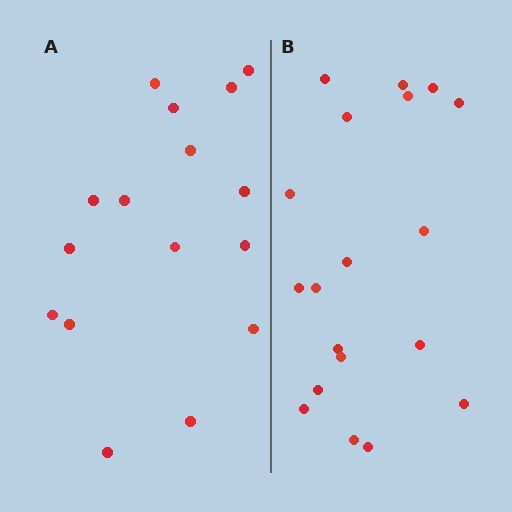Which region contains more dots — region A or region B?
Region B (the right region) has more dots.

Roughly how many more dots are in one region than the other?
Region B has just a few more — roughly 2 or 3 more dots than region A.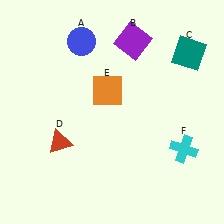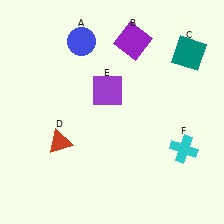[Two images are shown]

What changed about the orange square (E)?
In Image 1, E is orange. In Image 2, it changed to purple.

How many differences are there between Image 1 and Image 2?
There is 1 difference between the two images.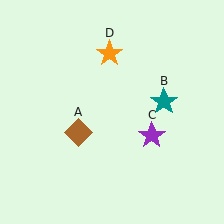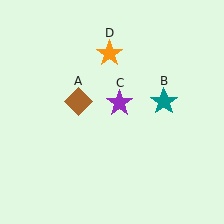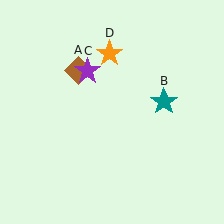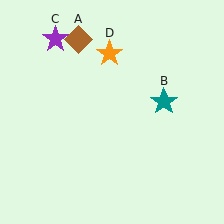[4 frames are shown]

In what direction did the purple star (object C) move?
The purple star (object C) moved up and to the left.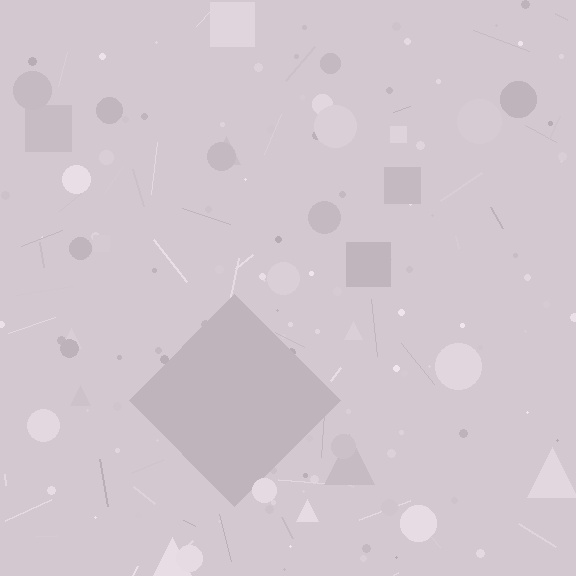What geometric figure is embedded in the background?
A diamond is embedded in the background.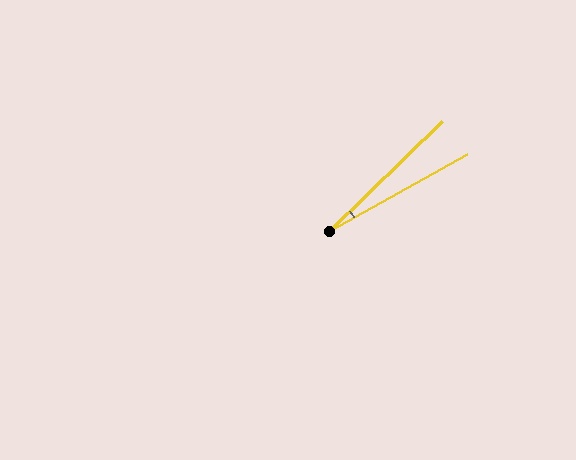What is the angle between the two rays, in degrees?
Approximately 15 degrees.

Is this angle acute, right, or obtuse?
It is acute.